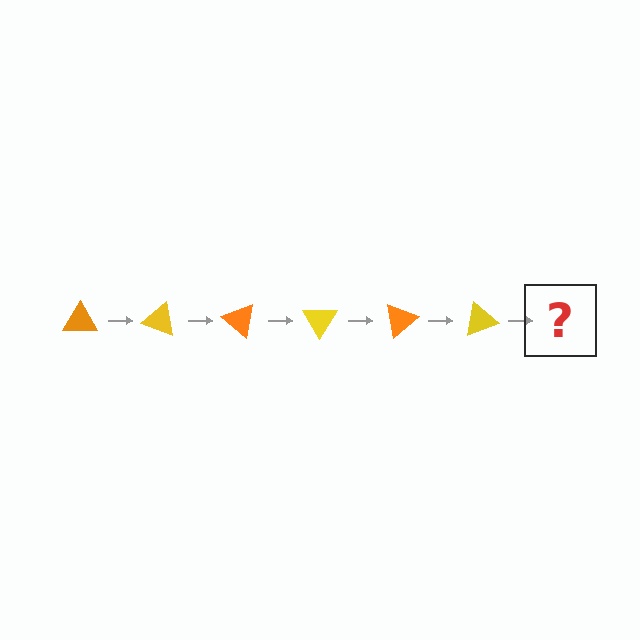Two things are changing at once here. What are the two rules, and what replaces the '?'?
The two rules are that it rotates 20 degrees each step and the color cycles through orange and yellow. The '?' should be an orange triangle, rotated 120 degrees from the start.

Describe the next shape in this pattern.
It should be an orange triangle, rotated 120 degrees from the start.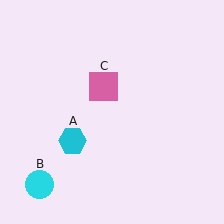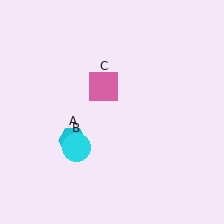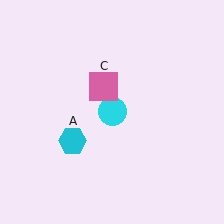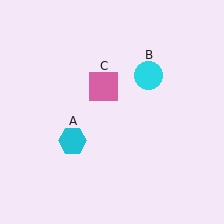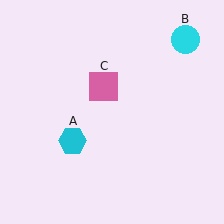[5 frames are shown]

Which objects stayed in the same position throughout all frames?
Cyan hexagon (object A) and pink square (object C) remained stationary.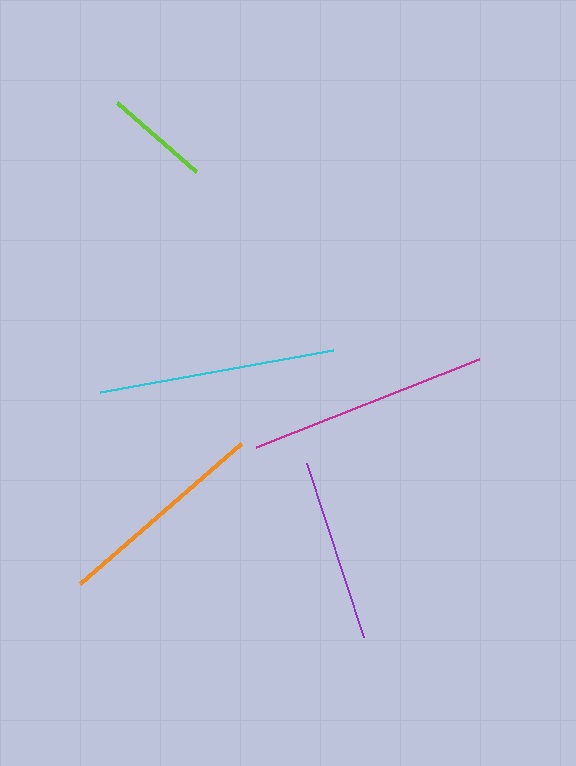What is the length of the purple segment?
The purple segment is approximately 183 pixels long.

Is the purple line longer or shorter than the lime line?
The purple line is longer than the lime line.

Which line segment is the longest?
The magenta line is the longest at approximately 239 pixels.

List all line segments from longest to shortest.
From longest to shortest: magenta, cyan, orange, purple, lime.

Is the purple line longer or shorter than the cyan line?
The cyan line is longer than the purple line.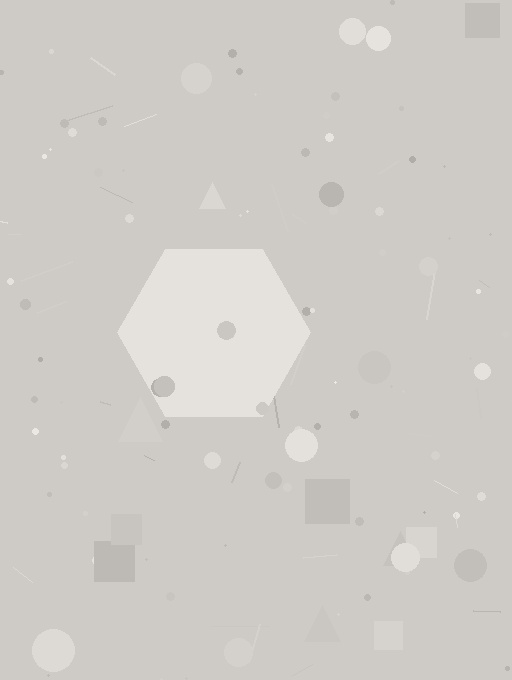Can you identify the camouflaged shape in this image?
The camouflaged shape is a hexagon.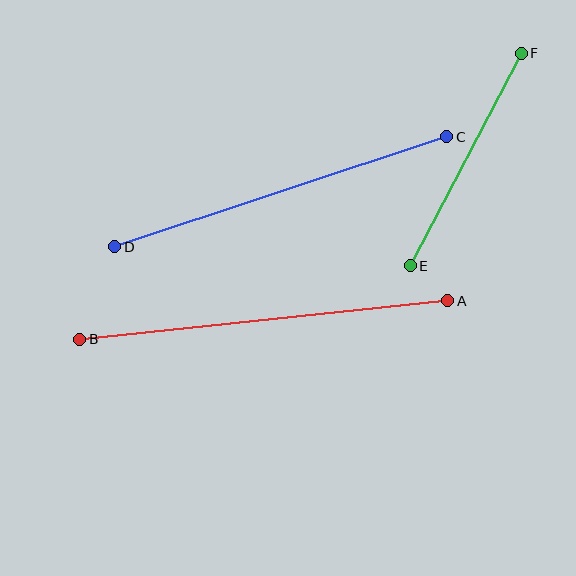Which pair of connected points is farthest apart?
Points A and B are farthest apart.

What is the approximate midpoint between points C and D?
The midpoint is at approximately (281, 192) pixels.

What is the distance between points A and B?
The distance is approximately 370 pixels.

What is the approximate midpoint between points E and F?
The midpoint is at approximately (466, 160) pixels.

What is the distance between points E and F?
The distance is approximately 240 pixels.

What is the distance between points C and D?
The distance is approximately 350 pixels.